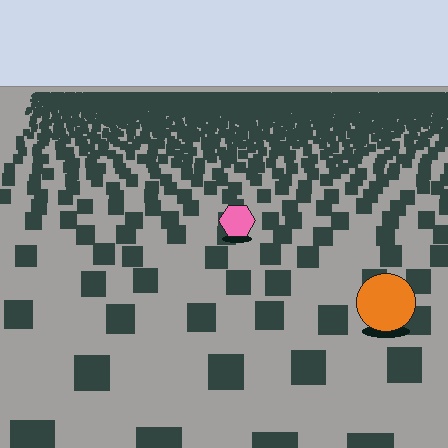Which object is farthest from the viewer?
The pink hexagon is farthest from the viewer. It appears smaller and the ground texture around it is denser.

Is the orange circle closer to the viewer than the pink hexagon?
Yes. The orange circle is closer — you can tell from the texture gradient: the ground texture is coarser near it.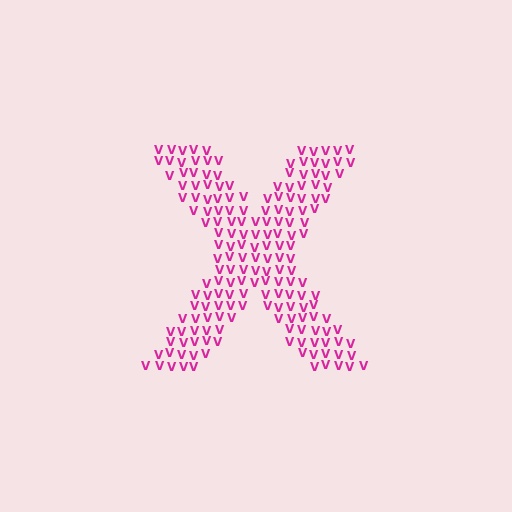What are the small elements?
The small elements are letter V's.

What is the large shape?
The large shape is the letter X.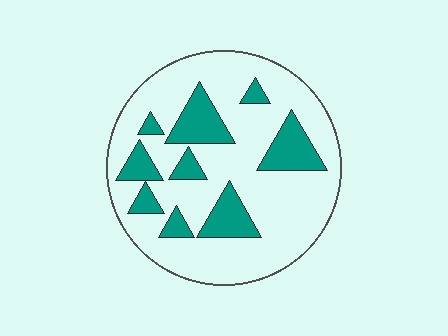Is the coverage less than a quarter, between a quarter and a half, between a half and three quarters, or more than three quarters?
Less than a quarter.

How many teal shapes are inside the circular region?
9.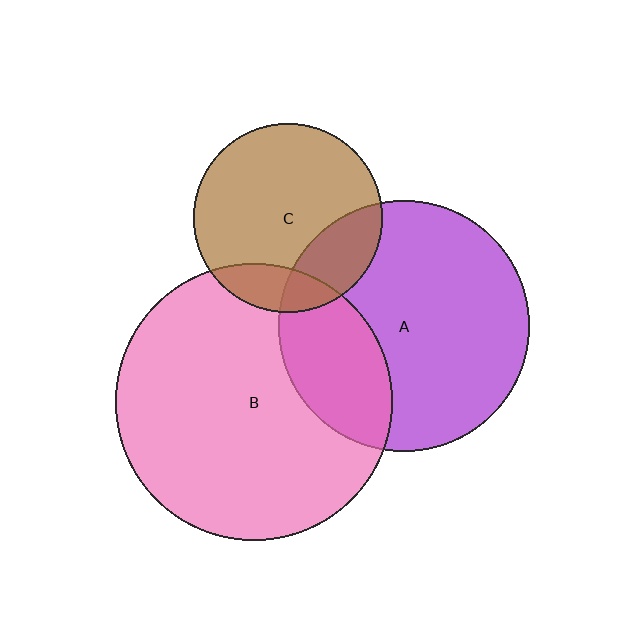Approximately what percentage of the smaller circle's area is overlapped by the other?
Approximately 20%.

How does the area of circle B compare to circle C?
Approximately 2.2 times.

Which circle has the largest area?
Circle B (pink).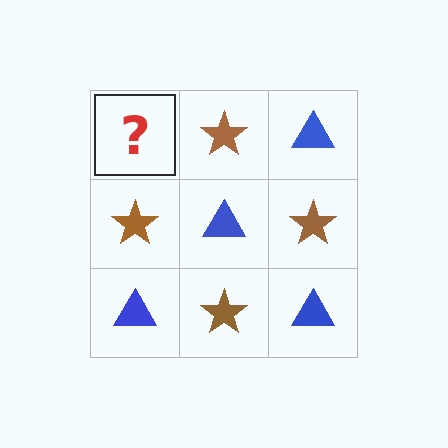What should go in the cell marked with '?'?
The missing cell should contain a blue triangle.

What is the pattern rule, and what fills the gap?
The rule is that it alternates blue triangle and brown star in a checkerboard pattern. The gap should be filled with a blue triangle.